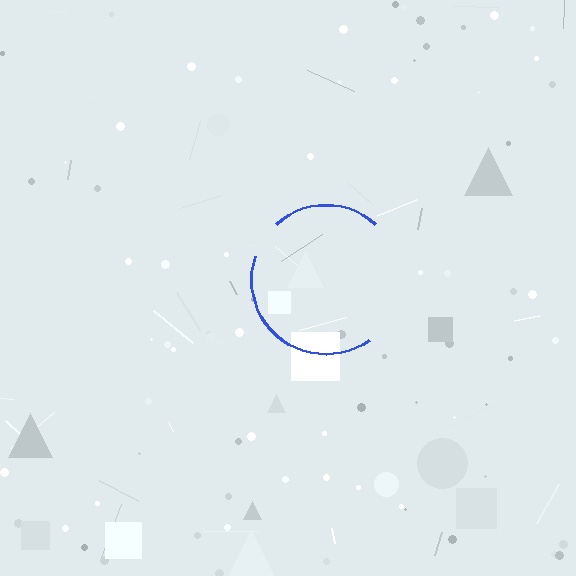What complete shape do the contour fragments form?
The contour fragments form a circle.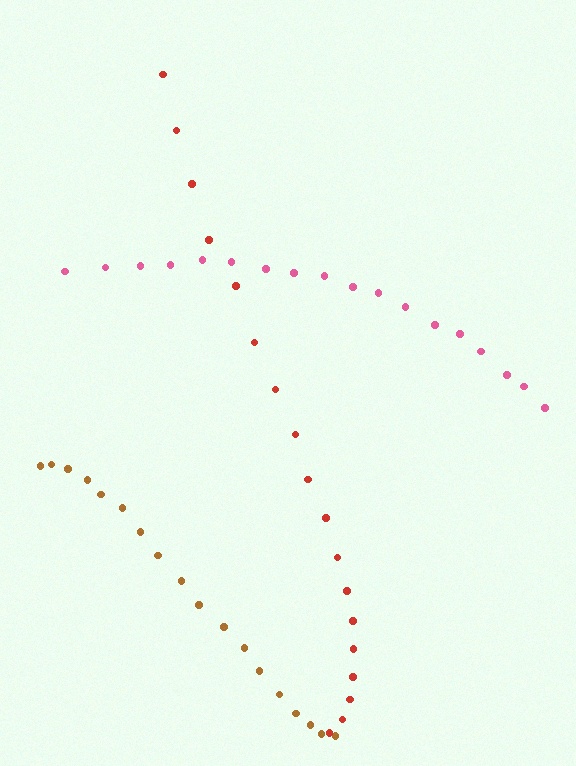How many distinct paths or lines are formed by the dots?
There are 3 distinct paths.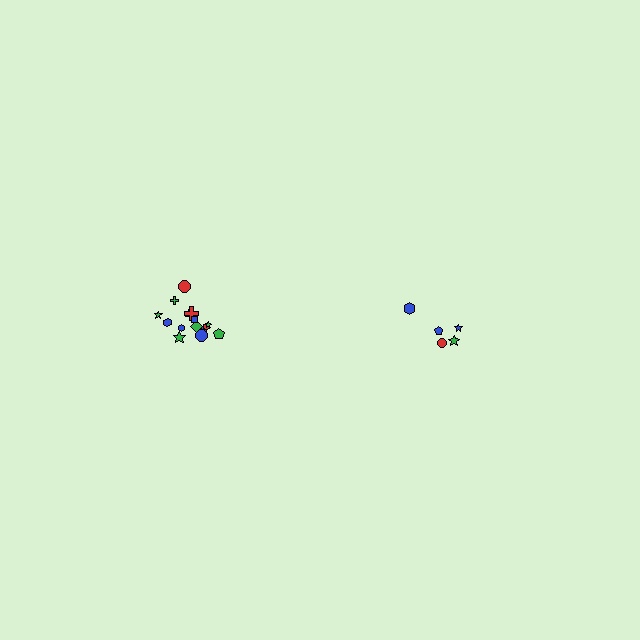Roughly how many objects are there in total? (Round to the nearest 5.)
Roughly 20 objects in total.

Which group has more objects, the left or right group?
The left group.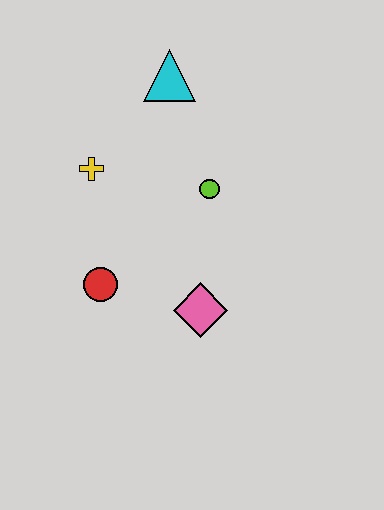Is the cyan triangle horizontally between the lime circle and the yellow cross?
Yes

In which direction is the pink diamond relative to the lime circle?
The pink diamond is below the lime circle.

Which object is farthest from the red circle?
The cyan triangle is farthest from the red circle.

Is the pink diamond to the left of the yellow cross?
No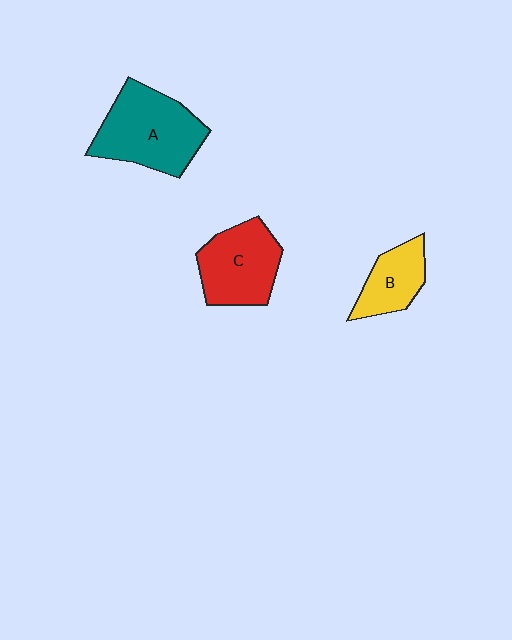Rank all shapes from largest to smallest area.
From largest to smallest: A (teal), C (red), B (yellow).